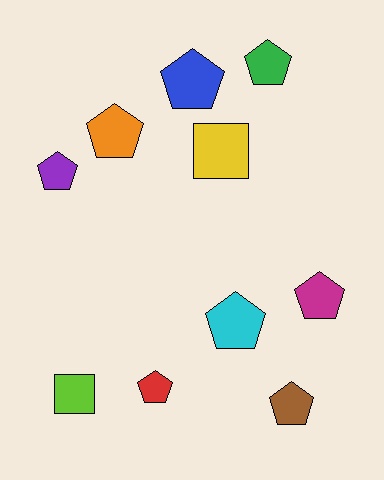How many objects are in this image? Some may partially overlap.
There are 10 objects.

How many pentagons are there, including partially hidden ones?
There are 8 pentagons.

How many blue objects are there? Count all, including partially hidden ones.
There is 1 blue object.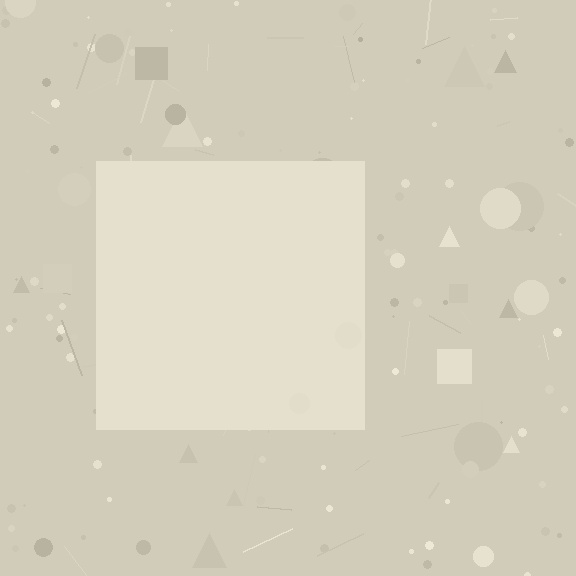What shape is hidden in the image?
A square is hidden in the image.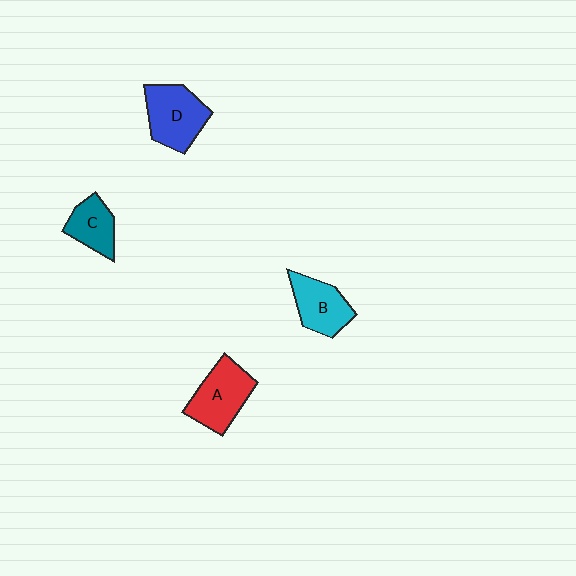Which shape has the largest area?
Shape D (blue).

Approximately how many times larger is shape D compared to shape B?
Approximately 1.3 times.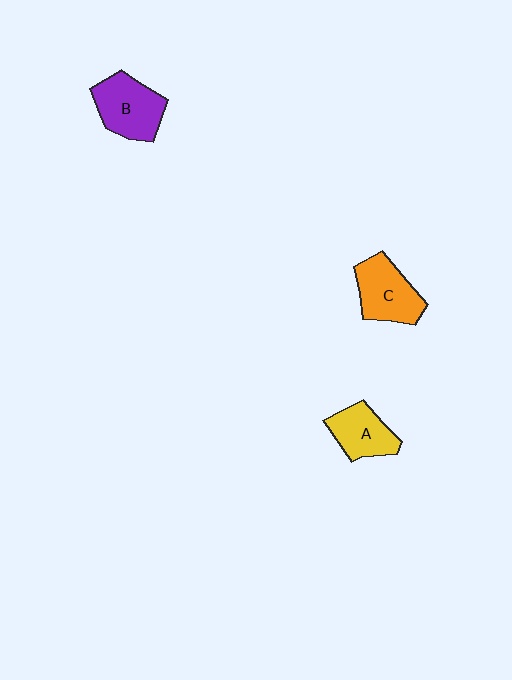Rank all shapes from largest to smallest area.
From largest to smallest: B (purple), C (orange), A (yellow).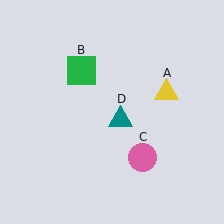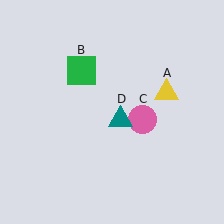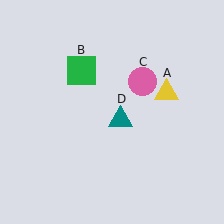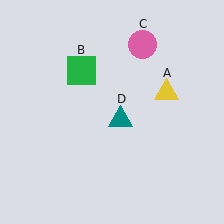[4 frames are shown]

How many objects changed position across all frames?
1 object changed position: pink circle (object C).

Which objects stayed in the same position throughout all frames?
Yellow triangle (object A) and green square (object B) and teal triangle (object D) remained stationary.